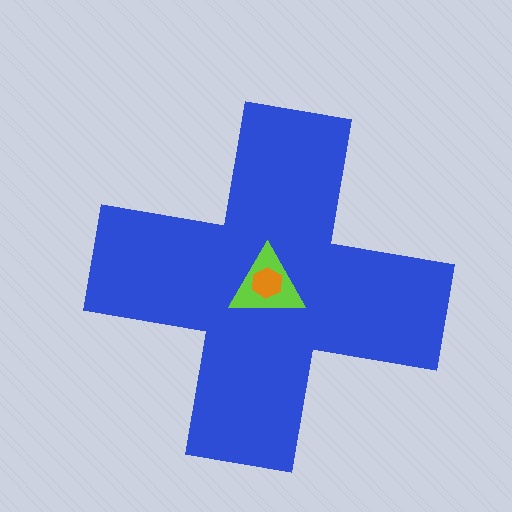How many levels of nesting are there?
3.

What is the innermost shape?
The orange hexagon.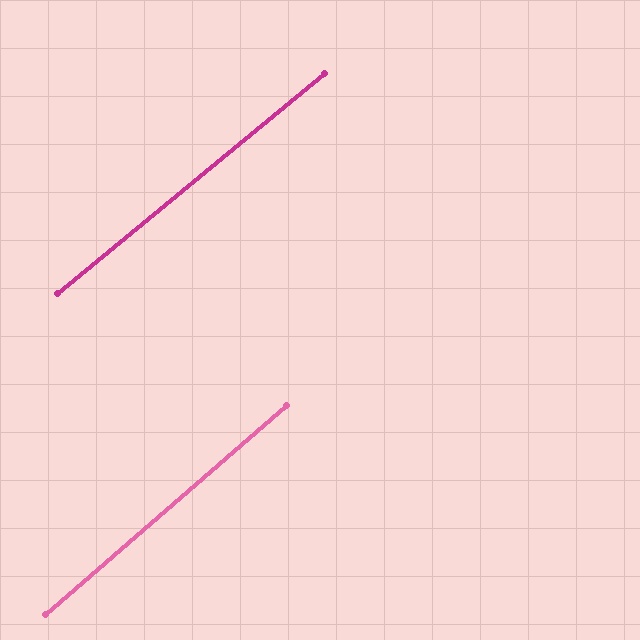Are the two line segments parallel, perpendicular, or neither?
Parallel — their directions differ by only 1.5°.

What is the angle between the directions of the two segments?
Approximately 1 degree.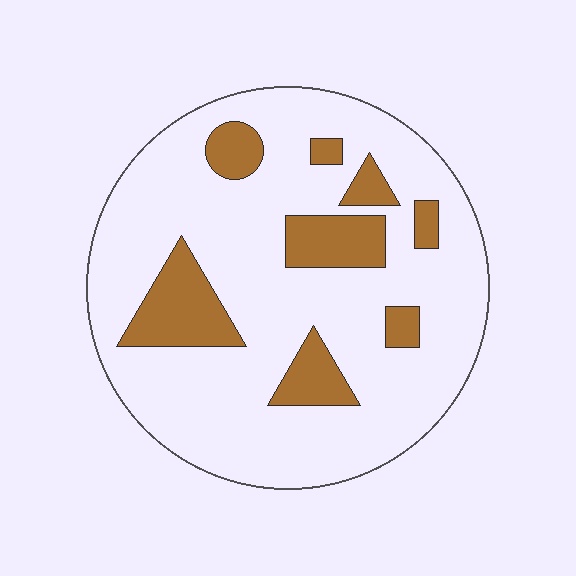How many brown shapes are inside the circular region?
8.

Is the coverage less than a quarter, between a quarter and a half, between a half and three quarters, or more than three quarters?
Less than a quarter.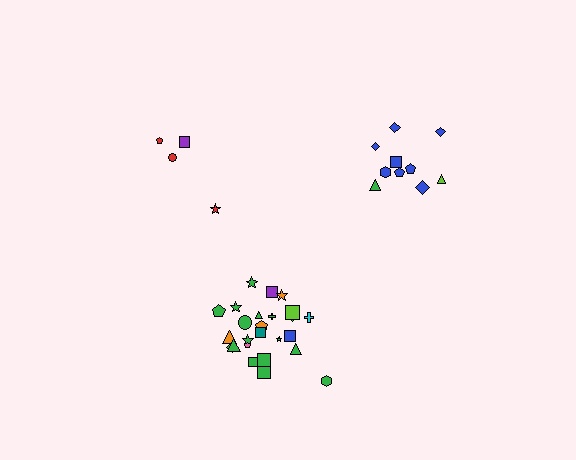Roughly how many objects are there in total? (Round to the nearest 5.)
Roughly 40 objects in total.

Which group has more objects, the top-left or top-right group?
The top-right group.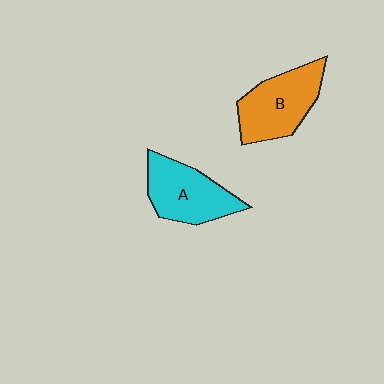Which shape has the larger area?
Shape B (orange).